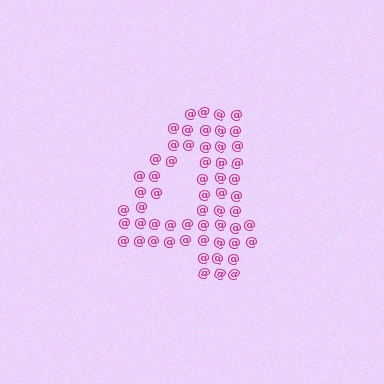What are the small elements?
The small elements are at signs.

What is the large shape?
The large shape is the digit 4.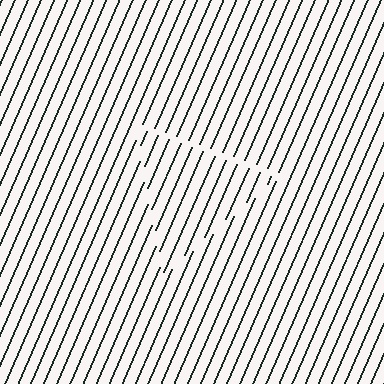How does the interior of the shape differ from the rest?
The interior of the shape contains the same grating, shifted by half a period — the contour is defined by the phase discontinuity where line-ends from the inner and outer gratings abut.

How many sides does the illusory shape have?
3 sides — the line-ends trace a triangle.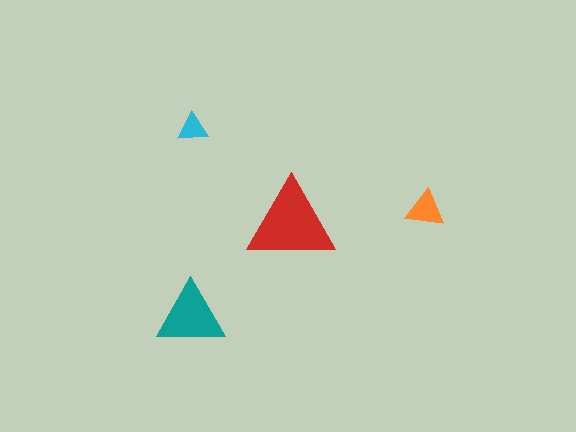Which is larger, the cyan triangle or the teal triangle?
The teal one.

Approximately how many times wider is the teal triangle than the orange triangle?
About 1.5 times wider.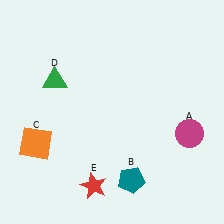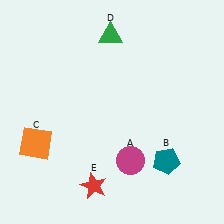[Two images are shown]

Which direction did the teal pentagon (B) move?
The teal pentagon (B) moved right.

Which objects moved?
The objects that moved are: the magenta circle (A), the teal pentagon (B), the green triangle (D).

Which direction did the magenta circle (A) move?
The magenta circle (A) moved left.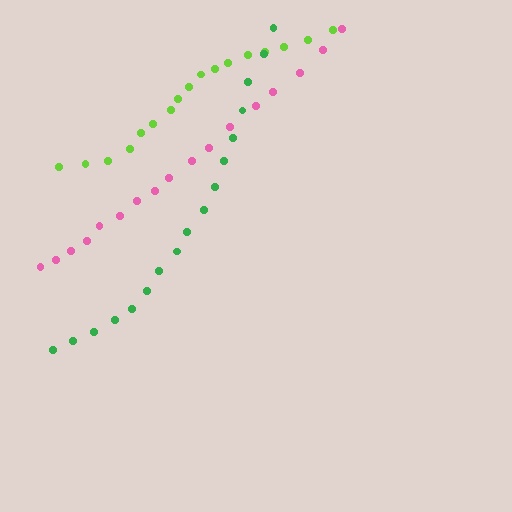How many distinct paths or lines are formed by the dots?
There are 3 distinct paths.